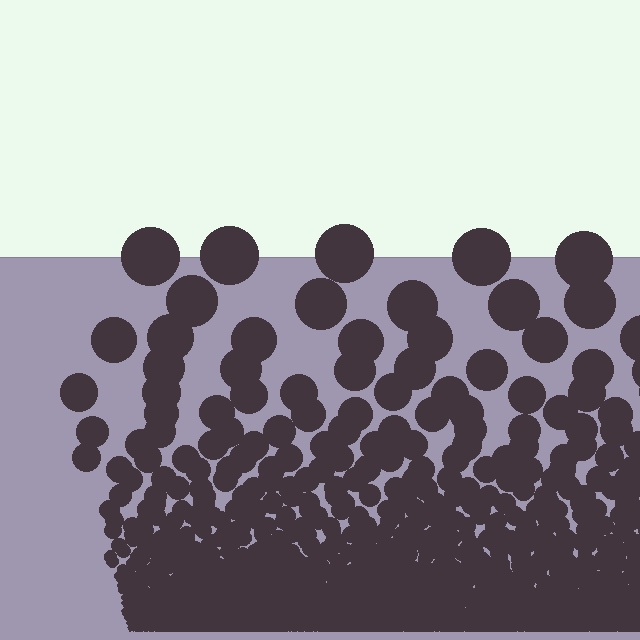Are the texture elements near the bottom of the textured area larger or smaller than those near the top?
Smaller. The gradient is inverted — elements near the bottom are smaller and denser.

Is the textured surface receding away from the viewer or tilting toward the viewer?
The surface appears to tilt toward the viewer. Texture elements get larger and sparser toward the top.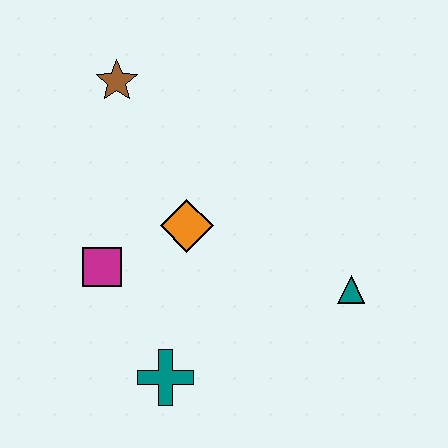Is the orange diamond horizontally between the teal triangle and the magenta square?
Yes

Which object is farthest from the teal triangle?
The brown star is farthest from the teal triangle.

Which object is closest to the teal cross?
The magenta square is closest to the teal cross.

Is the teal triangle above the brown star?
No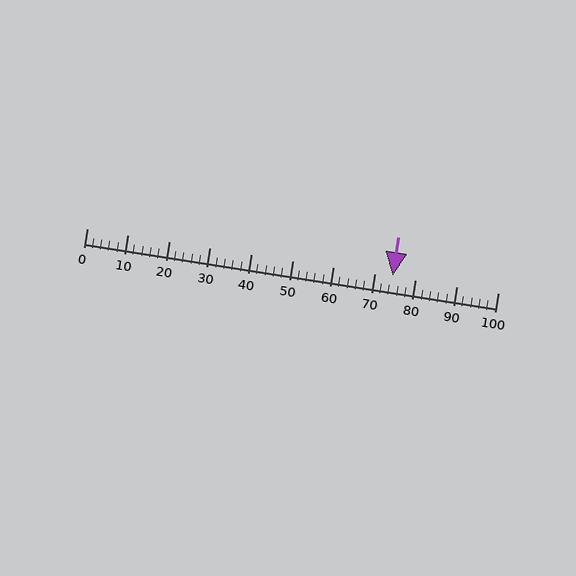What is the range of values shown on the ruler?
The ruler shows values from 0 to 100.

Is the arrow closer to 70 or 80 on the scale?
The arrow is closer to 70.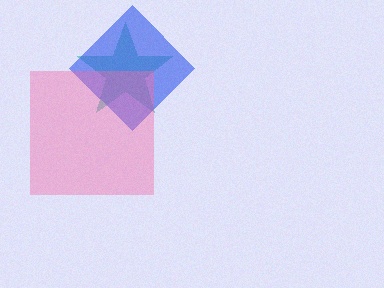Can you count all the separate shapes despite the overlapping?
Yes, there are 3 separate shapes.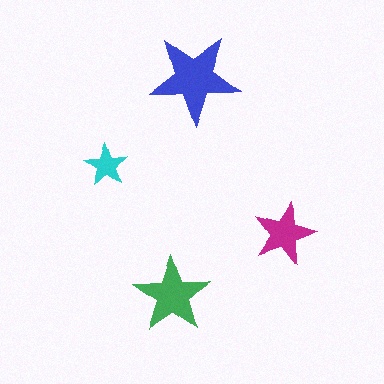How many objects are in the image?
There are 4 objects in the image.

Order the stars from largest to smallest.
the blue one, the green one, the magenta one, the cyan one.